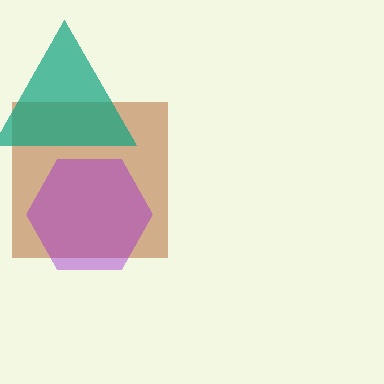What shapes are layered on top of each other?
The layered shapes are: a brown square, a purple hexagon, a teal triangle.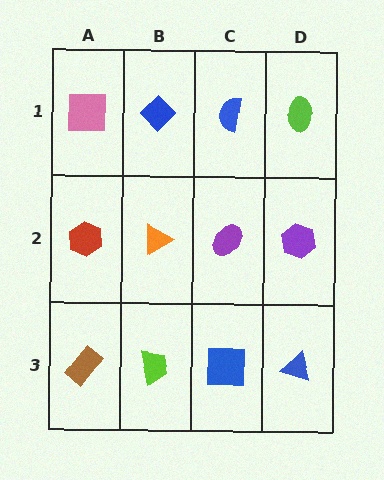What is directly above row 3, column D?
A purple hexagon.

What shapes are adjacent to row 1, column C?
A purple ellipse (row 2, column C), a blue diamond (row 1, column B), a lime ellipse (row 1, column D).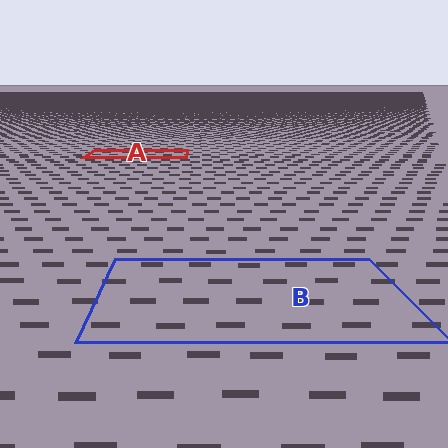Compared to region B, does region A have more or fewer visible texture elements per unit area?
Region A has more texture elements per unit area — they are packed more densely because it is farther away.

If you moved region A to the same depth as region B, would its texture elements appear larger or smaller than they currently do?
They would appear larger. At a closer depth, the same texture elements are projected at a bigger on-screen size.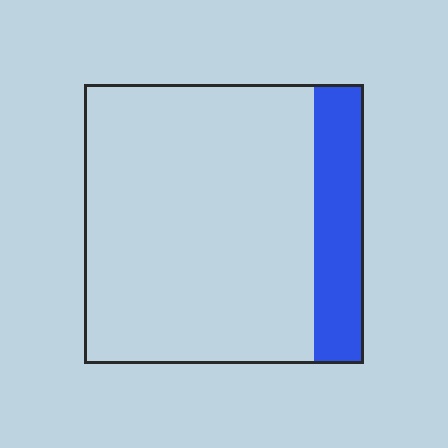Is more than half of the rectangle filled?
No.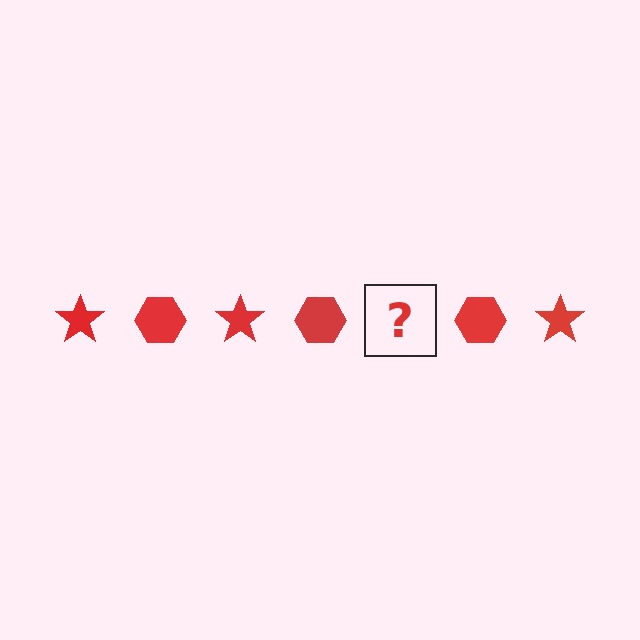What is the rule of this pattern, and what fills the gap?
The rule is that the pattern cycles through star, hexagon shapes in red. The gap should be filled with a red star.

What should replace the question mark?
The question mark should be replaced with a red star.